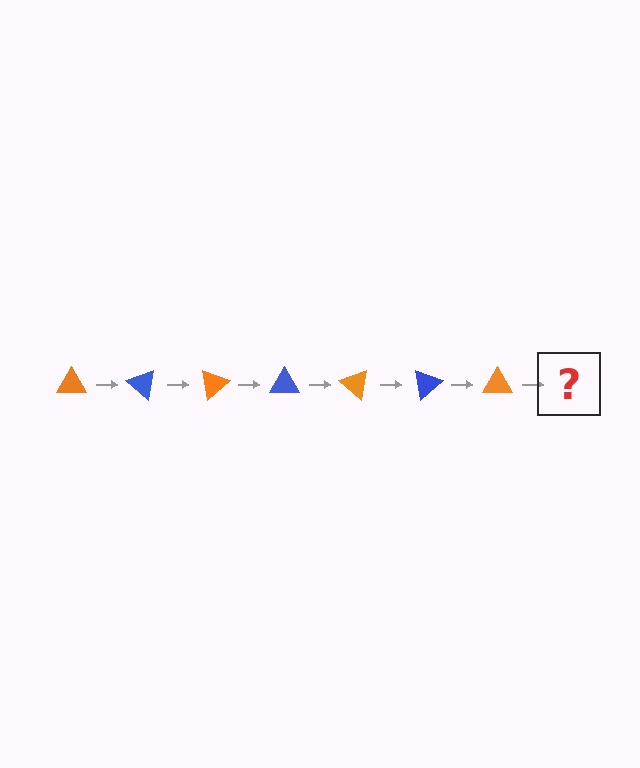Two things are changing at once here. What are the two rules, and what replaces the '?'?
The two rules are that it rotates 40 degrees each step and the color cycles through orange and blue. The '?' should be a blue triangle, rotated 280 degrees from the start.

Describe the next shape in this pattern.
It should be a blue triangle, rotated 280 degrees from the start.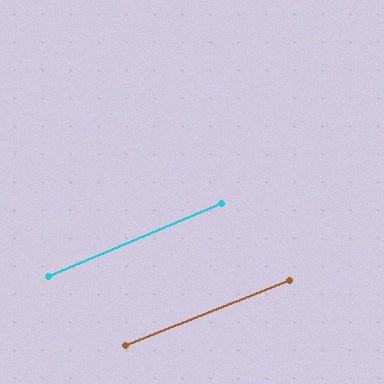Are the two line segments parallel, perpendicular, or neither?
Parallel — their directions differ by only 1.1°.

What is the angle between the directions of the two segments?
Approximately 1 degree.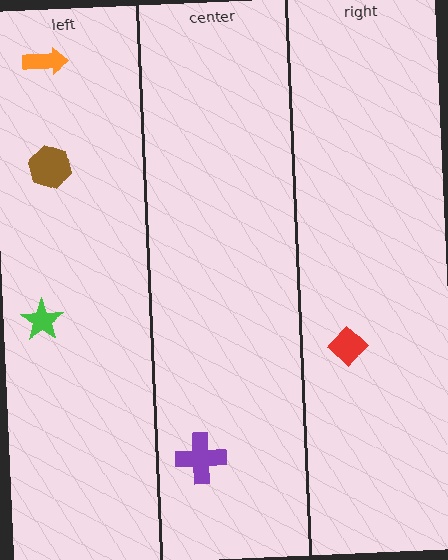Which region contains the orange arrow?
The left region.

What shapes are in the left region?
The green star, the orange arrow, the brown hexagon.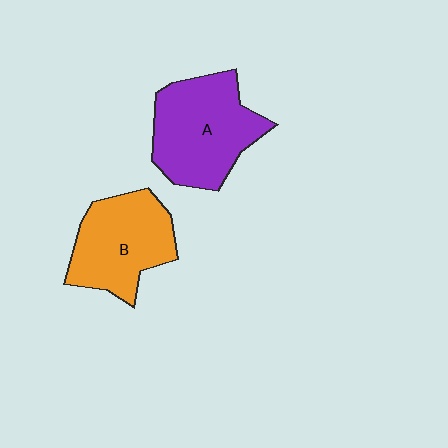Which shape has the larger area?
Shape A (purple).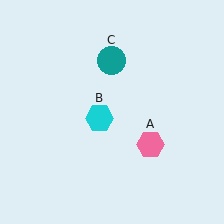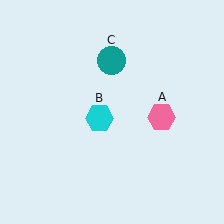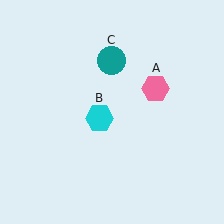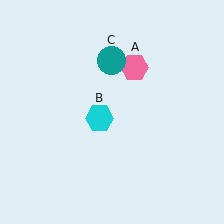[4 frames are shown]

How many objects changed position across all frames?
1 object changed position: pink hexagon (object A).